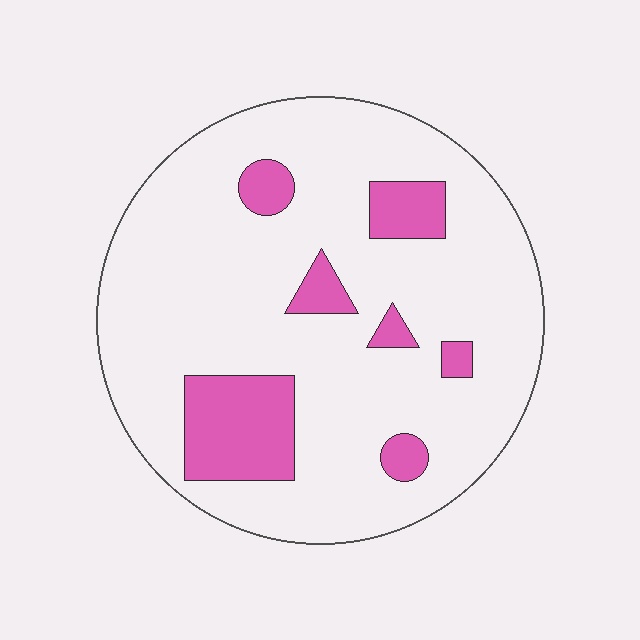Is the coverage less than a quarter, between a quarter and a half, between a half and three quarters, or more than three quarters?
Less than a quarter.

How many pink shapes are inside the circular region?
7.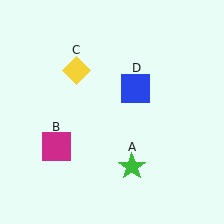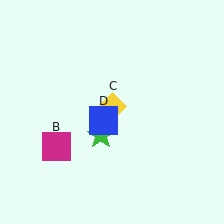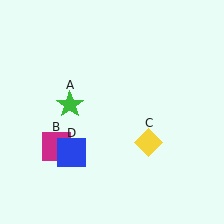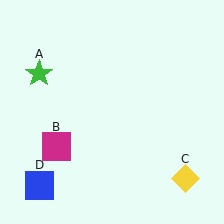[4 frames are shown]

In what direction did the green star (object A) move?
The green star (object A) moved up and to the left.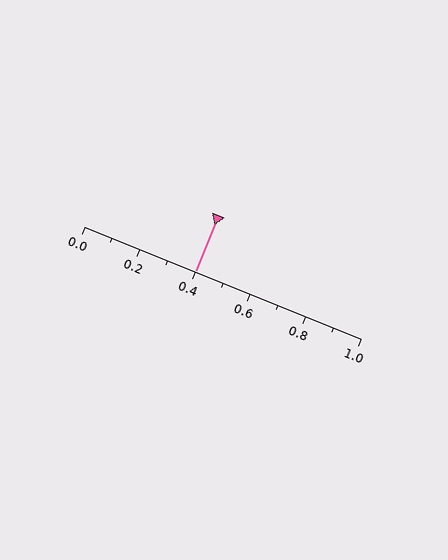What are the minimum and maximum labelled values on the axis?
The axis runs from 0.0 to 1.0.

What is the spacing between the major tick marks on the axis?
The major ticks are spaced 0.2 apart.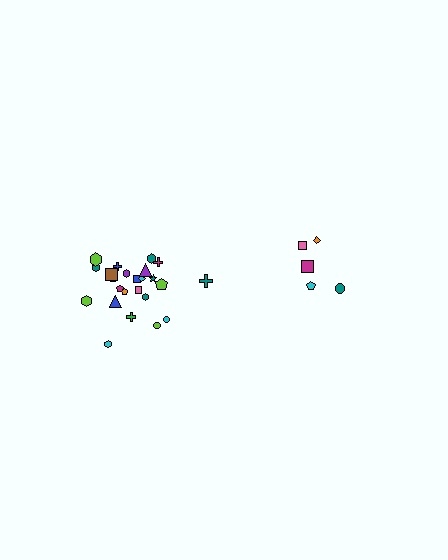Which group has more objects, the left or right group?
The left group.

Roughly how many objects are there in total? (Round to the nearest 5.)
Roughly 30 objects in total.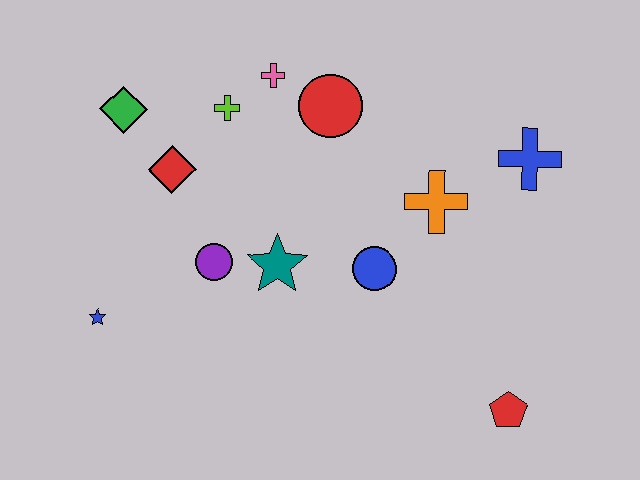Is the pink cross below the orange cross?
No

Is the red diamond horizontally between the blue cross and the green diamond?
Yes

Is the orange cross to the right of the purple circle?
Yes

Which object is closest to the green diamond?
The red diamond is closest to the green diamond.